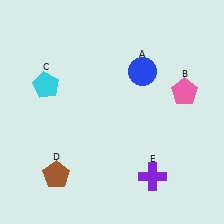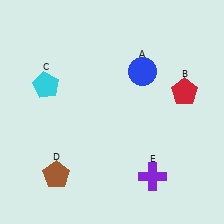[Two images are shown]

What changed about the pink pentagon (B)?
In Image 1, B is pink. In Image 2, it changed to red.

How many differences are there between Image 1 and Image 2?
There is 1 difference between the two images.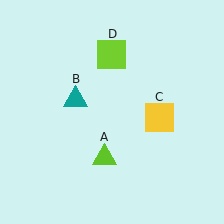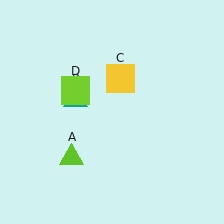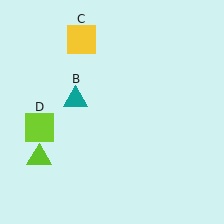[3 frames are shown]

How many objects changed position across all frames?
3 objects changed position: lime triangle (object A), yellow square (object C), lime square (object D).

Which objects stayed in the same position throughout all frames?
Teal triangle (object B) remained stationary.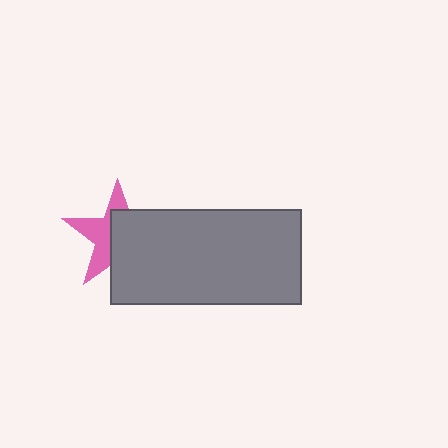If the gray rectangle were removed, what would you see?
You would see the complete pink star.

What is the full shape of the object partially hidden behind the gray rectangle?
The partially hidden object is a pink star.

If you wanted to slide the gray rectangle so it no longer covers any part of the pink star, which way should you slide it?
Slide it toward the lower-right — that is the most direct way to separate the two shapes.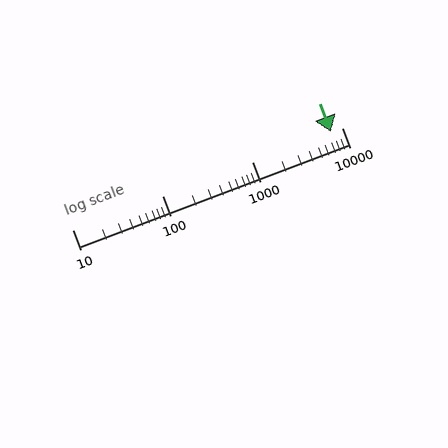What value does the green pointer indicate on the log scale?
The pointer indicates approximately 7500.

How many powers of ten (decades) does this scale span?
The scale spans 3 decades, from 10 to 10000.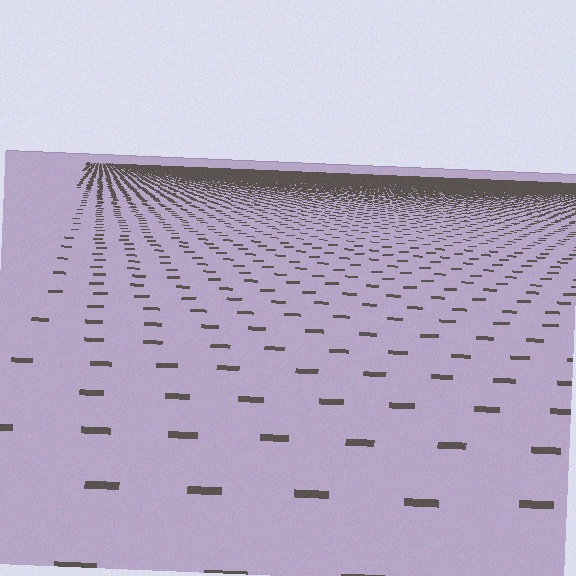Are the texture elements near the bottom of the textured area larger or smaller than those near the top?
Larger. Near the bottom, elements are closer to the viewer and appear at a bigger on-screen size.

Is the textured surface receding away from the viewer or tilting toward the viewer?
The surface is receding away from the viewer. Texture elements get smaller and denser toward the top.